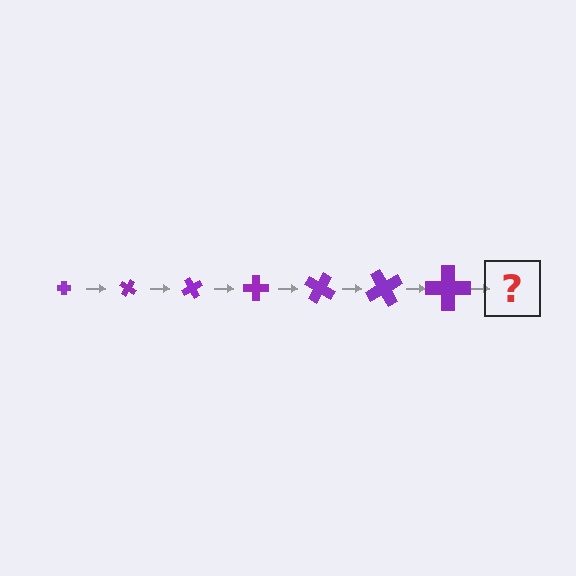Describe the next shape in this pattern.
It should be a cross, larger than the previous one and rotated 210 degrees from the start.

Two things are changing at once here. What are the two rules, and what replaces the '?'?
The two rules are that the cross grows larger each step and it rotates 30 degrees each step. The '?' should be a cross, larger than the previous one and rotated 210 degrees from the start.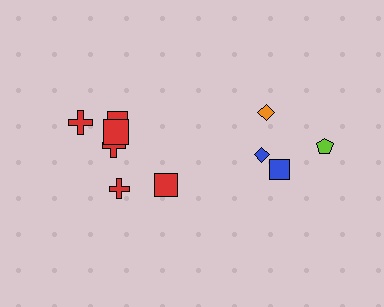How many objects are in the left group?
There are 6 objects.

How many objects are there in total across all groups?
There are 10 objects.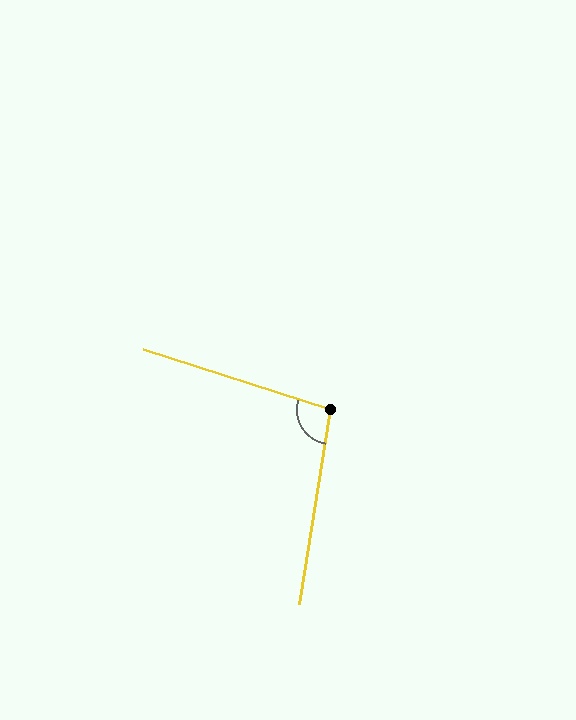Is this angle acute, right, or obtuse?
It is obtuse.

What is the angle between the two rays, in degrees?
Approximately 99 degrees.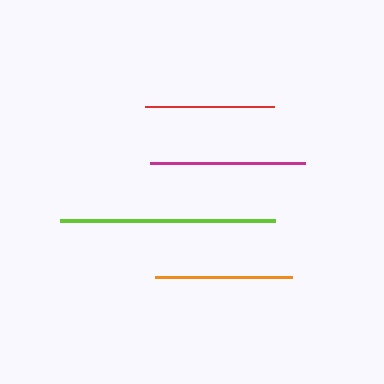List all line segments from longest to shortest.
From longest to shortest: lime, magenta, orange, red.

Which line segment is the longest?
The lime line is the longest at approximately 215 pixels.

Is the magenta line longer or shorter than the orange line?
The magenta line is longer than the orange line.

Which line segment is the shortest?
The red line is the shortest at approximately 130 pixels.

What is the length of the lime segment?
The lime segment is approximately 215 pixels long.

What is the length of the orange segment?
The orange segment is approximately 137 pixels long.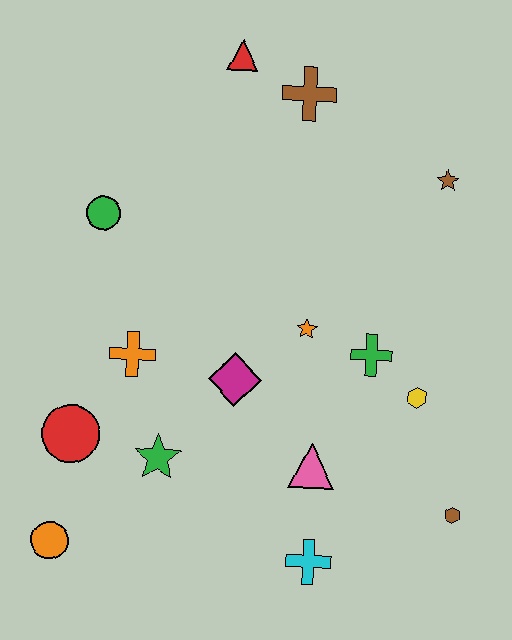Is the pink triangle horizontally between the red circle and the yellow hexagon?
Yes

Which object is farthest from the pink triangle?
The red triangle is farthest from the pink triangle.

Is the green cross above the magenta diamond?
Yes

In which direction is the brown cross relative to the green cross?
The brown cross is above the green cross.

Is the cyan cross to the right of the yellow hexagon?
No